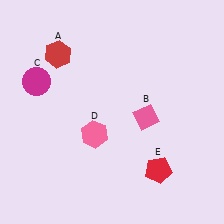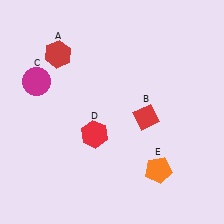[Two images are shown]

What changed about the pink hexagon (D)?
In Image 1, D is pink. In Image 2, it changed to red.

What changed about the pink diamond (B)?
In Image 1, B is pink. In Image 2, it changed to red.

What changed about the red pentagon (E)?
In Image 1, E is red. In Image 2, it changed to orange.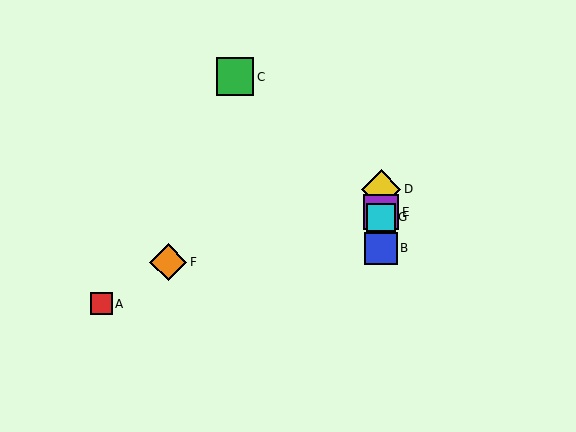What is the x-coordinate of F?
Object F is at x≈168.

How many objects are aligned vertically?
4 objects (B, D, E, G) are aligned vertically.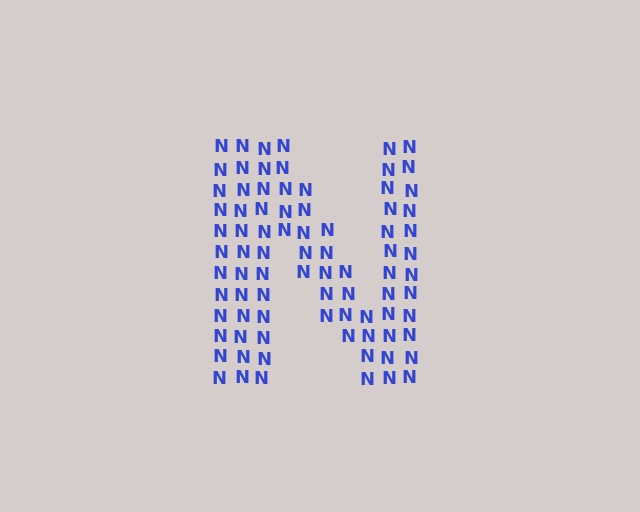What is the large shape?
The large shape is the letter N.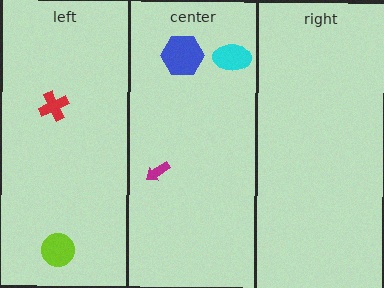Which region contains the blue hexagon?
The center region.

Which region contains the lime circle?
The left region.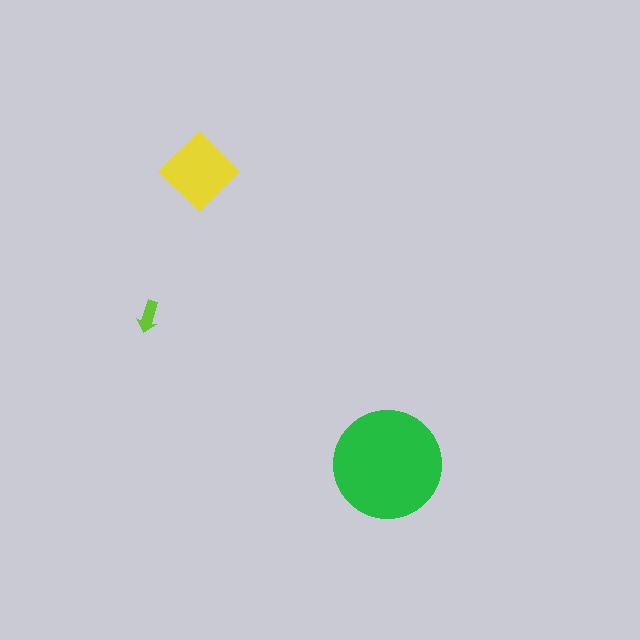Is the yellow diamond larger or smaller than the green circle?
Smaller.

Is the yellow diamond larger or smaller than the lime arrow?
Larger.